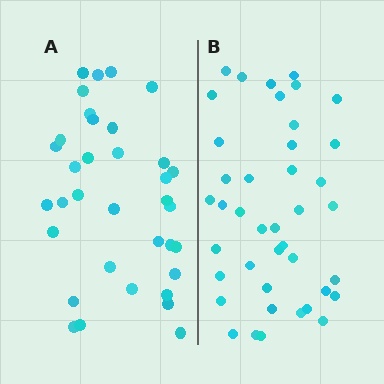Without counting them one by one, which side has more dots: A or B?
Region B (the right region) has more dots.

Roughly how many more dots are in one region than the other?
Region B has about 6 more dots than region A.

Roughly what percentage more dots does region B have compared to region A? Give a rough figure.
About 15% more.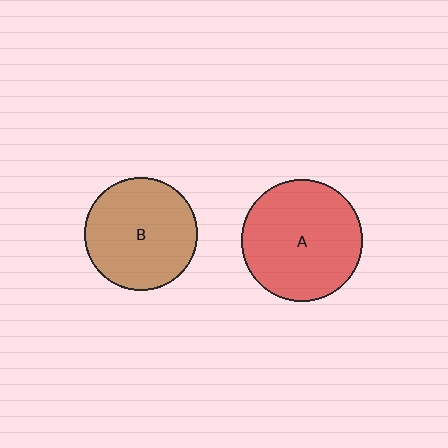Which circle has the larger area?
Circle A (red).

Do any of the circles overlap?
No, none of the circles overlap.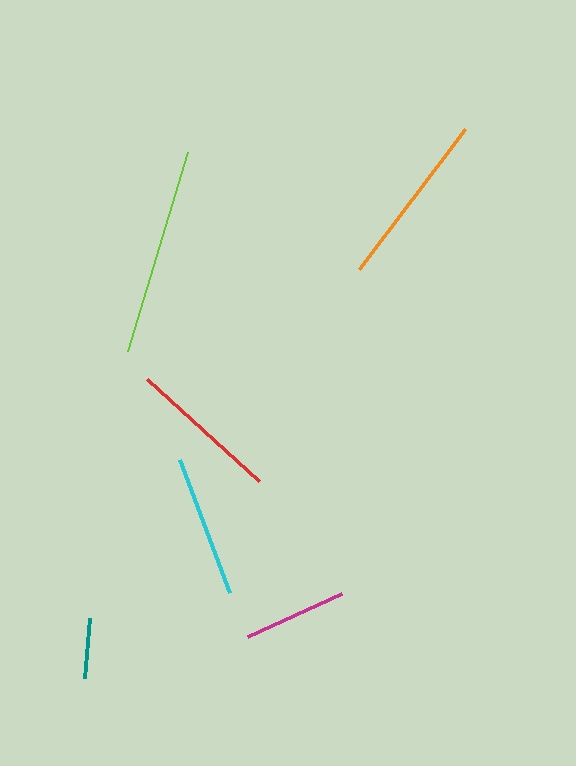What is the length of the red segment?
The red segment is approximately 151 pixels long.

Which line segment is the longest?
The lime line is the longest at approximately 208 pixels.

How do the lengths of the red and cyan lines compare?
The red and cyan lines are approximately the same length.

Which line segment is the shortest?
The teal line is the shortest at approximately 60 pixels.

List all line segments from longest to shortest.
From longest to shortest: lime, orange, red, cyan, magenta, teal.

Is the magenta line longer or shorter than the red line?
The red line is longer than the magenta line.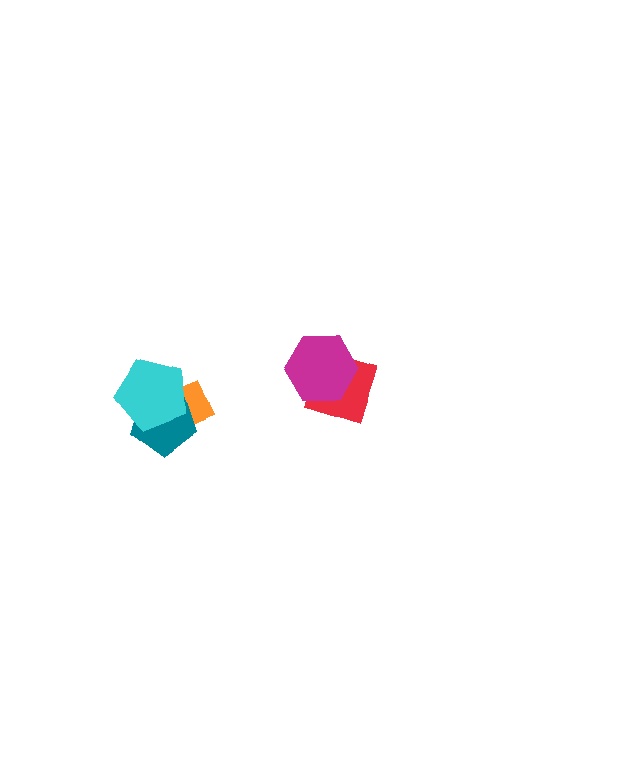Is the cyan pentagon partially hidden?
No, no other shape covers it.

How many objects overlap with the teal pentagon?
2 objects overlap with the teal pentagon.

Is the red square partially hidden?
Yes, it is partially covered by another shape.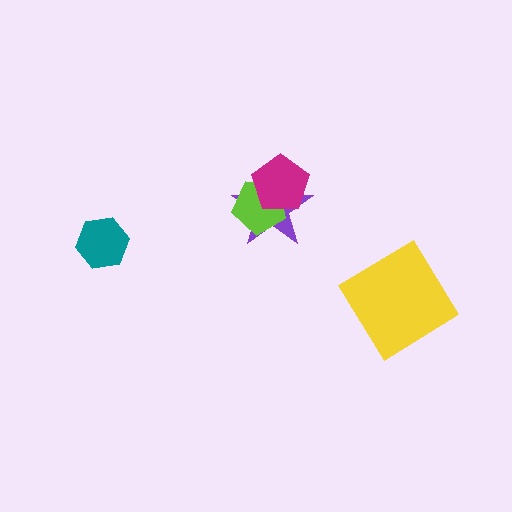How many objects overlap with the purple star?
2 objects overlap with the purple star.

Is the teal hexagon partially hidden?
No, no other shape covers it.